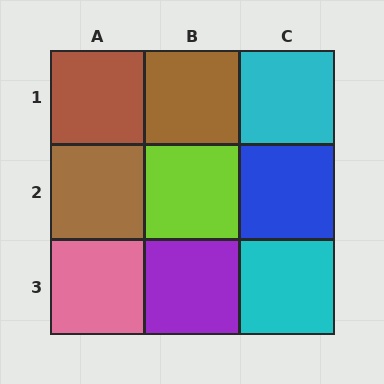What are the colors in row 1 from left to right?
Brown, brown, cyan.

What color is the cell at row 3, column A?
Pink.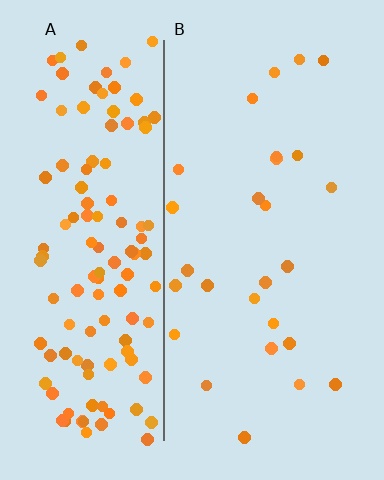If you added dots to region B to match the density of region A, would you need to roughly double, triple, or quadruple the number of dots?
Approximately quadruple.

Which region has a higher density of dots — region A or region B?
A (the left).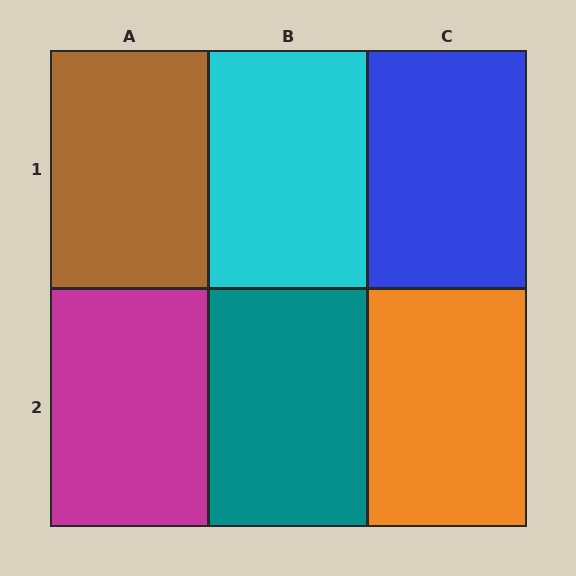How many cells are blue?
1 cell is blue.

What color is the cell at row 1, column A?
Brown.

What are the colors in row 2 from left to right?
Magenta, teal, orange.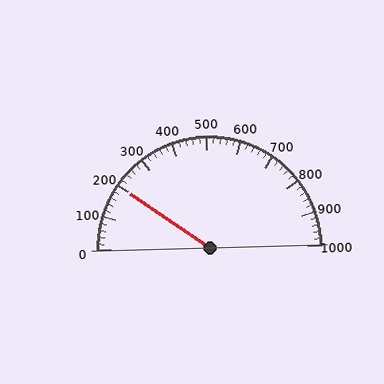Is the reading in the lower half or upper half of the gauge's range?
The reading is in the lower half of the range (0 to 1000).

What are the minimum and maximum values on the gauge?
The gauge ranges from 0 to 1000.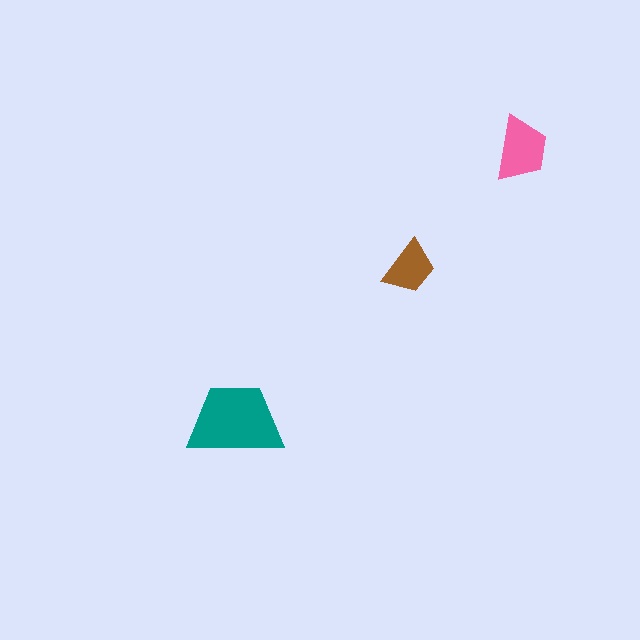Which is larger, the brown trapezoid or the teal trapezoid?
The teal one.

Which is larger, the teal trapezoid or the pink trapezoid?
The teal one.